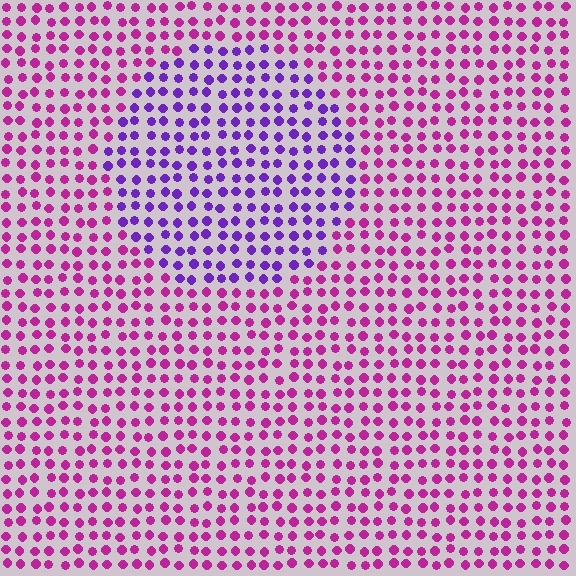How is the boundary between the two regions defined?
The boundary is defined purely by a slight shift in hue (about 44 degrees). Spacing, size, and orientation are identical on both sides.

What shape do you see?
I see a circle.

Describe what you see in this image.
The image is filled with small magenta elements in a uniform arrangement. A circle-shaped region is visible where the elements are tinted to a slightly different hue, forming a subtle color boundary.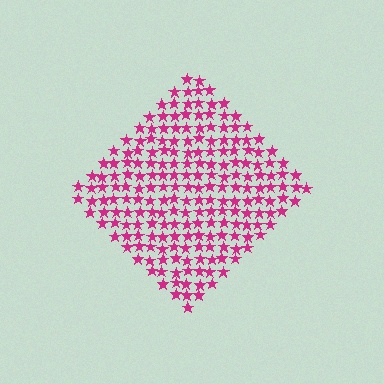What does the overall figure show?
The overall figure shows a diamond.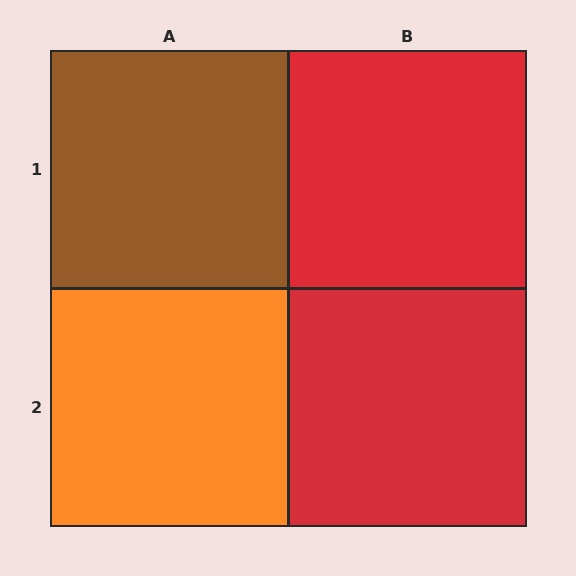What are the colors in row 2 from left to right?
Orange, red.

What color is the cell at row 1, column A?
Brown.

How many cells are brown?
1 cell is brown.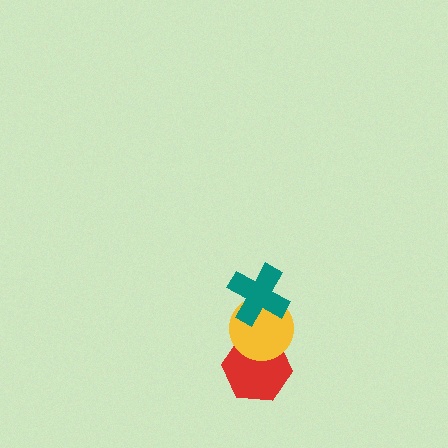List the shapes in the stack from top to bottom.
From top to bottom: the teal cross, the yellow circle, the red hexagon.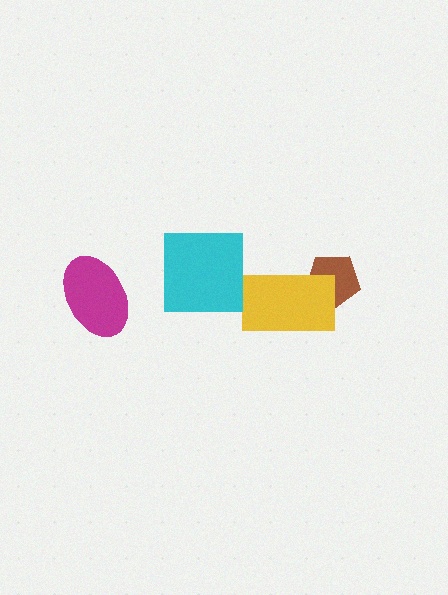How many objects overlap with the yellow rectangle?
1 object overlaps with the yellow rectangle.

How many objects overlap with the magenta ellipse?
0 objects overlap with the magenta ellipse.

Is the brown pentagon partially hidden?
Yes, it is partially covered by another shape.